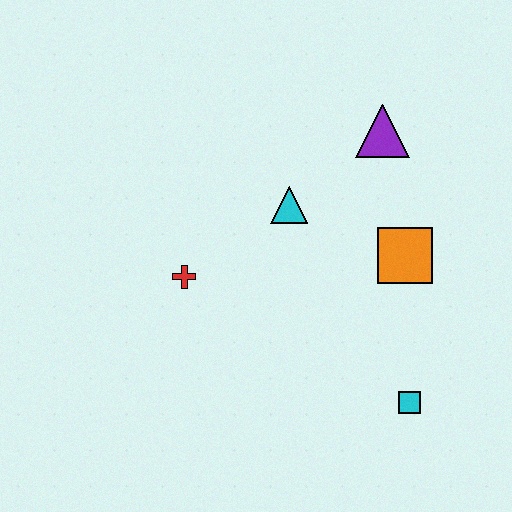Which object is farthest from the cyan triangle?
The cyan square is farthest from the cyan triangle.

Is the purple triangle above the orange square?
Yes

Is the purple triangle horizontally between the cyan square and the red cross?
Yes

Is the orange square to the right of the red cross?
Yes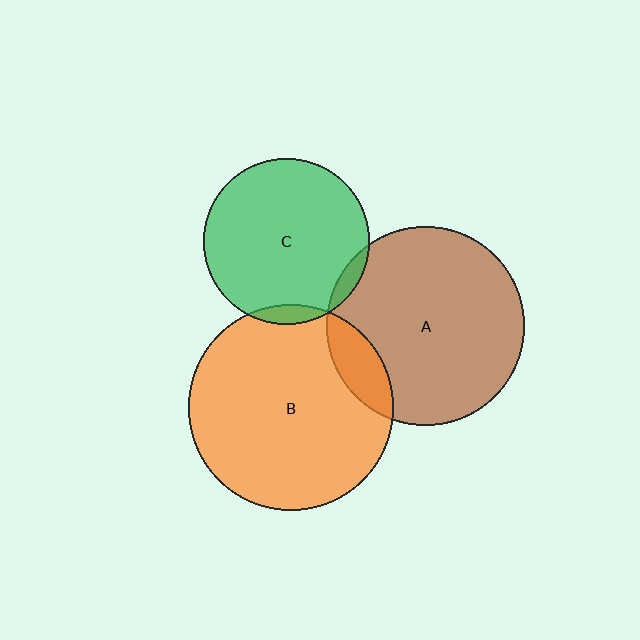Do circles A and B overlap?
Yes.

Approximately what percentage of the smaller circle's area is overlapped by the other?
Approximately 15%.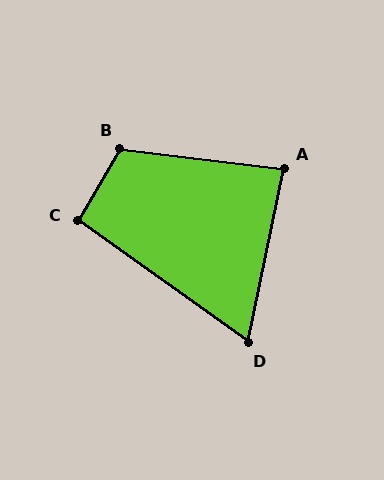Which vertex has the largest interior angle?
B, at approximately 114 degrees.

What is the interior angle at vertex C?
Approximately 95 degrees (approximately right).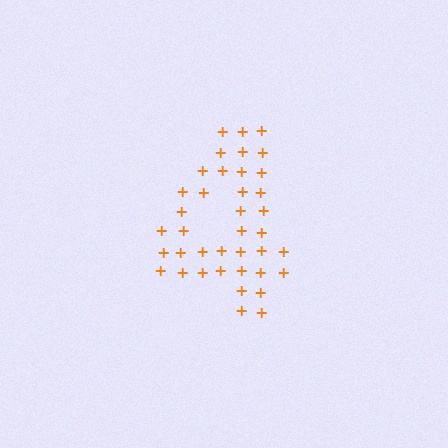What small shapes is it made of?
It is made of small plus signs.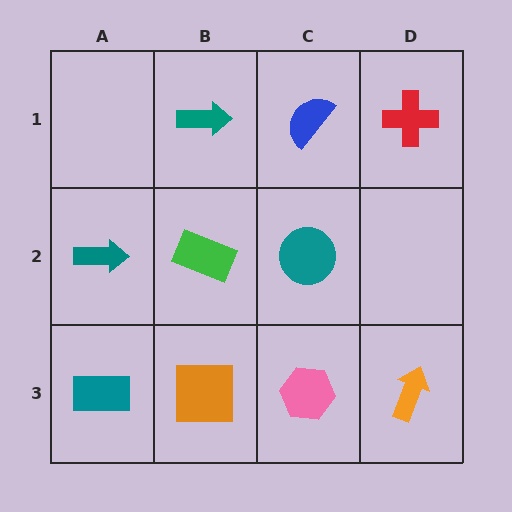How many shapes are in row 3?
4 shapes.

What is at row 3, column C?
A pink hexagon.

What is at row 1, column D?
A red cross.